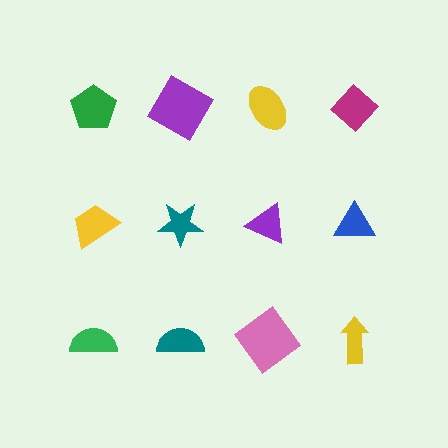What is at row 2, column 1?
A yellow trapezoid.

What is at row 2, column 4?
A blue triangle.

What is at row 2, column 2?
A teal star.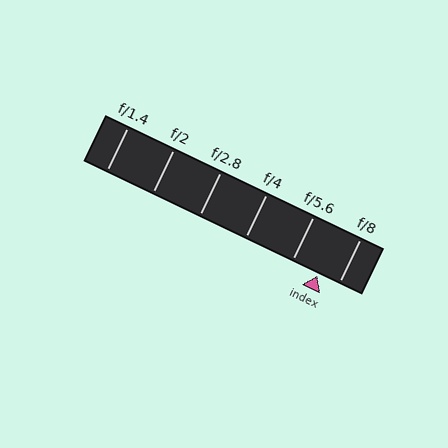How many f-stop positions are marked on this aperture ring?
There are 6 f-stop positions marked.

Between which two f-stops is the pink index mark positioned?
The index mark is between f/5.6 and f/8.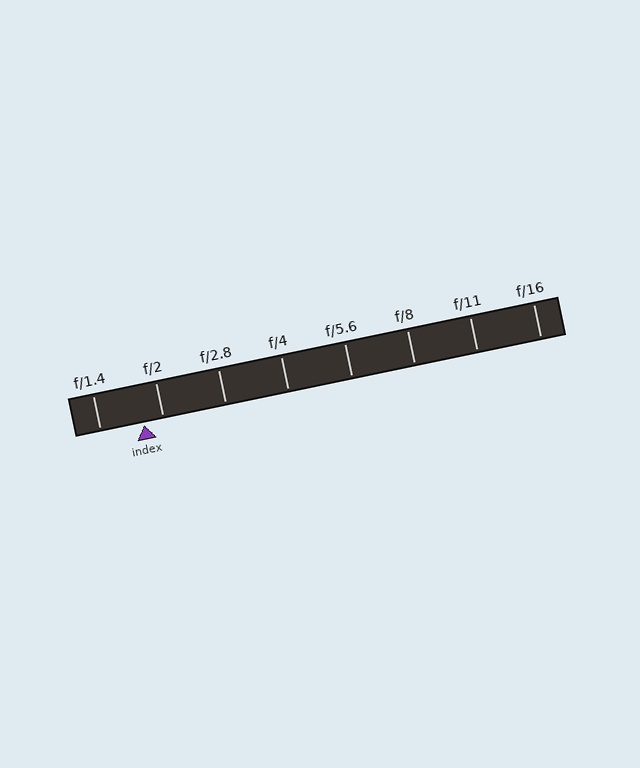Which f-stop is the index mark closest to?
The index mark is closest to f/2.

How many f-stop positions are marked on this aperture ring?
There are 8 f-stop positions marked.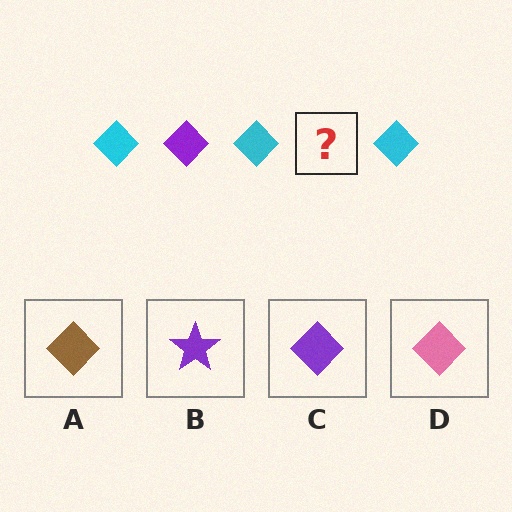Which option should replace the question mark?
Option C.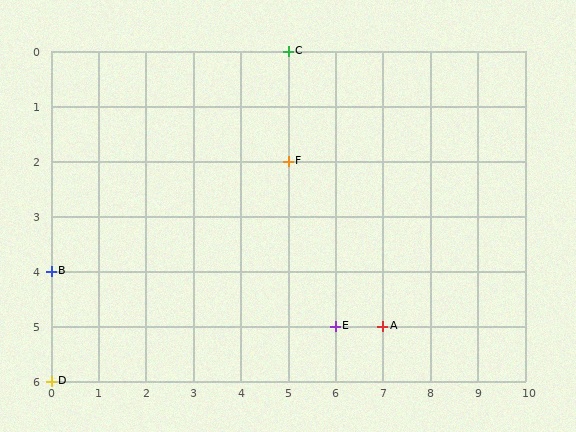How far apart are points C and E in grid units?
Points C and E are 1 column and 5 rows apart (about 5.1 grid units diagonally).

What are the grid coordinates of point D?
Point D is at grid coordinates (0, 6).